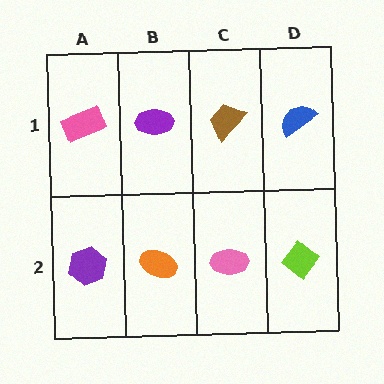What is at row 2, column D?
A lime diamond.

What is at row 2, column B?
An orange ellipse.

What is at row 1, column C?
A brown trapezoid.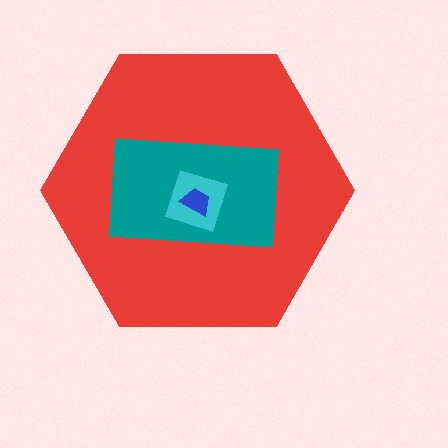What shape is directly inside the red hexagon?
The teal rectangle.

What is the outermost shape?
The red hexagon.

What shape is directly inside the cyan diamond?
The blue trapezoid.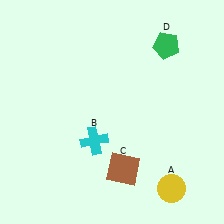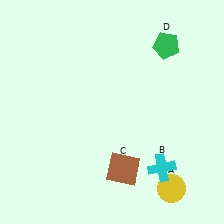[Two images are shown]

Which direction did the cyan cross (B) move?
The cyan cross (B) moved right.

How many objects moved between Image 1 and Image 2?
1 object moved between the two images.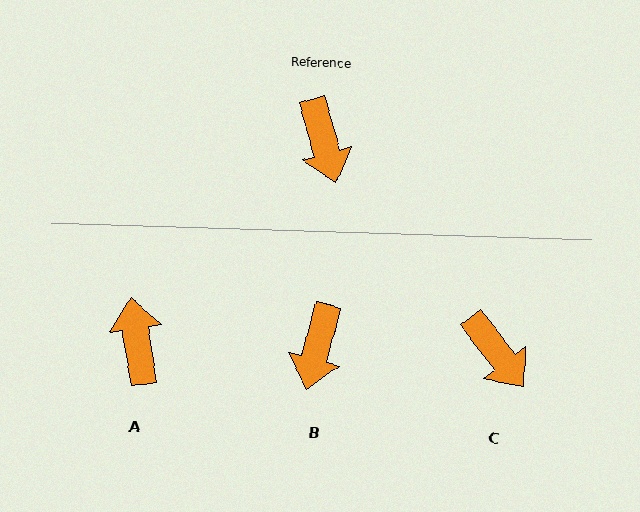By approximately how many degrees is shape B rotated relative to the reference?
Approximately 31 degrees clockwise.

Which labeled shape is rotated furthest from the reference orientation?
A, about 173 degrees away.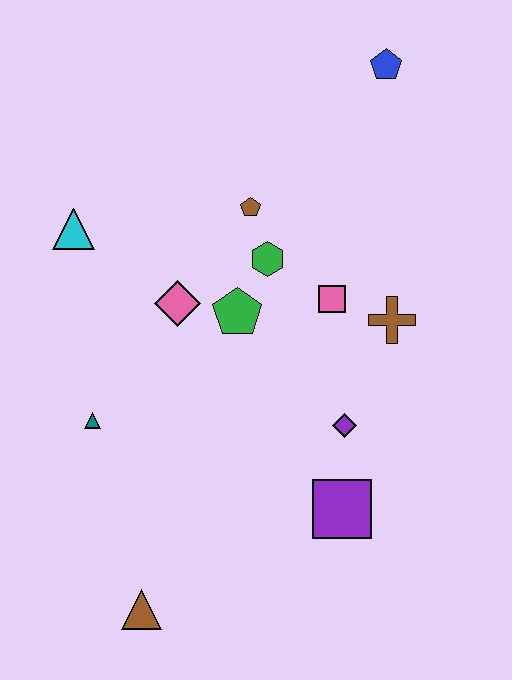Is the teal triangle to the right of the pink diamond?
No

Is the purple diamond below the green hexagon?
Yes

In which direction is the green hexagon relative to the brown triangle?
The green hexagon is above the brown triangle.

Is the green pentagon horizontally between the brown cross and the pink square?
No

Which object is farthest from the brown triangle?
The blue pentagon is farthest from the brown triangle.